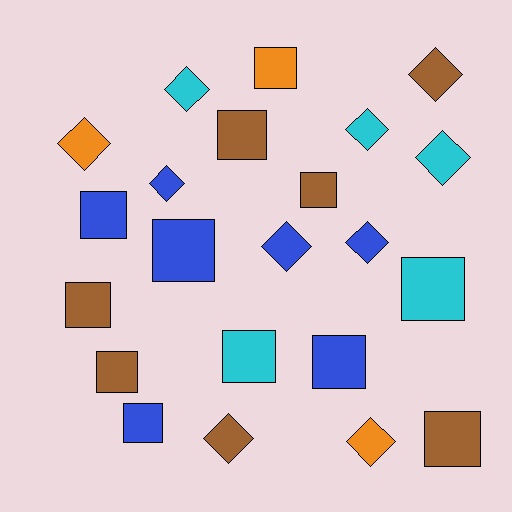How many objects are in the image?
There are 22 objects.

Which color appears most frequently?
Brown, with 7 objects.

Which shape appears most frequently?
Square, with 12 objects.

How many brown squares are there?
There are 5 brown squares.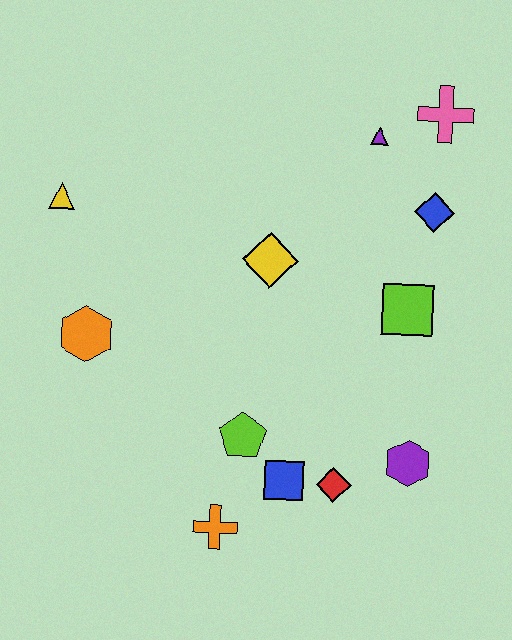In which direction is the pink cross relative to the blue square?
The pink cross is above the blue square.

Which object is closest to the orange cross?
The blue square is closest to the orange cross.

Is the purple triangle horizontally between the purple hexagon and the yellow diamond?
Yes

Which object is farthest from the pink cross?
The orange cross is farthest from the pink cross.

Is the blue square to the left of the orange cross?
No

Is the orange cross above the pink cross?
No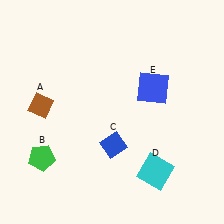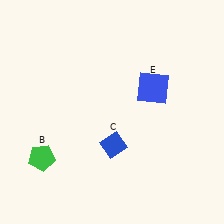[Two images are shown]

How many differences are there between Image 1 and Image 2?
There are 2 differences between the two images.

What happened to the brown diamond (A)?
The brown diamond (A) was removed in Image 2. It was in the top-left area of Image 1.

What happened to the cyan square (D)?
The cyan square (D) was removed in Image 2. It was in the bottom-right area of Image 1.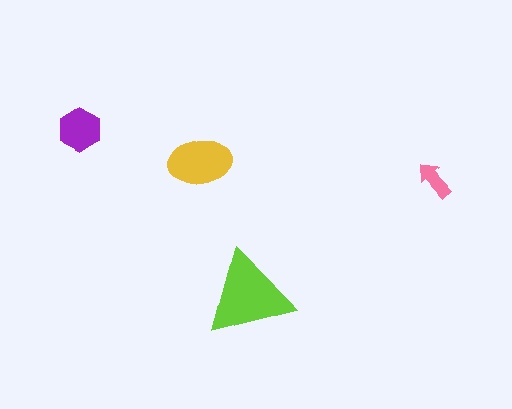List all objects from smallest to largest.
The pink arrow, the purple hexagon, the yellow ellipse, the lime triangle.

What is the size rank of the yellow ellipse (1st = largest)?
2nd.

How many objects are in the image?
There are 4 objects in the image.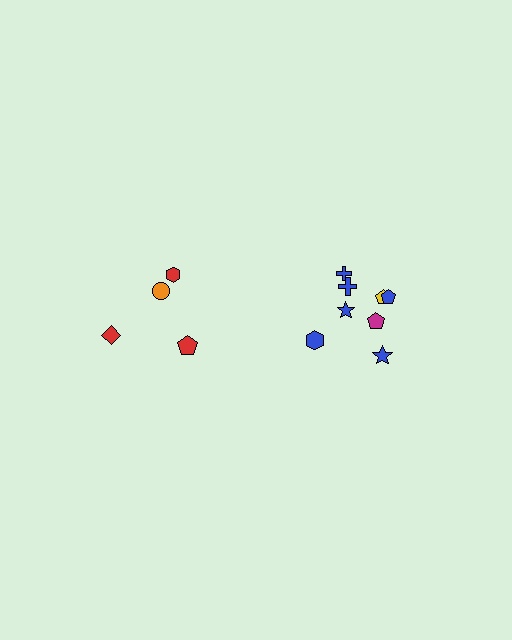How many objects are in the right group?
There are 8 objects.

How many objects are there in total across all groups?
There are 12 objects.